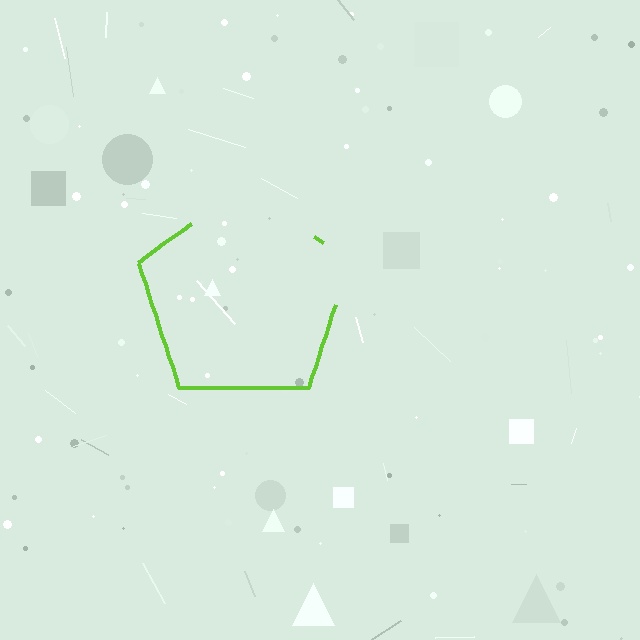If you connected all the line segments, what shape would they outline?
They would outline a pentagon.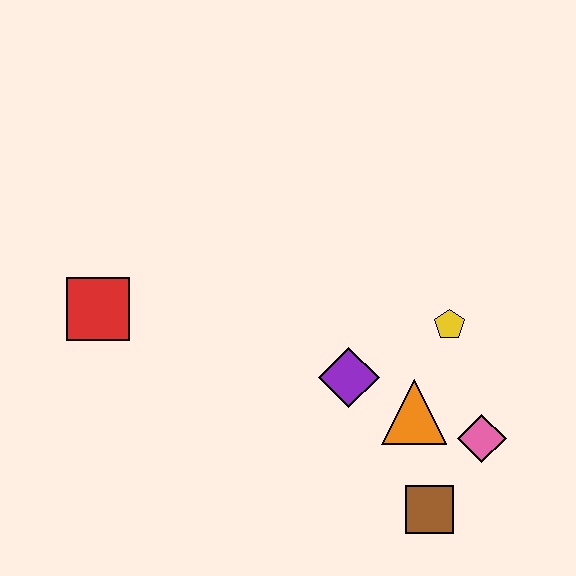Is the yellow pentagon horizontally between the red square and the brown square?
No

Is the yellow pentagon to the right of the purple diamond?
Yes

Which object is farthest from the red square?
The pink diamond is farthest from the red square.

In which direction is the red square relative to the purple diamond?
The red square is to the left of the purple diamond.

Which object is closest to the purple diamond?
The orange triangle is closest to the purple diamond.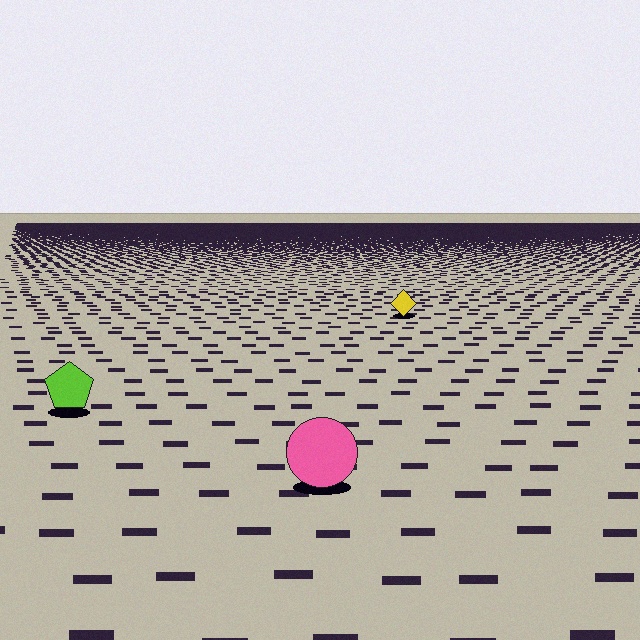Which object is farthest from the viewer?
The yellow diamond is farthest from the viewer. It appears smaller and the ground texture around it is denser.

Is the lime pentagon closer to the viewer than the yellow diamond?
Yes. The lime pentagon is closer — you can tell from the texture gradient: the ground texture is coarser near it.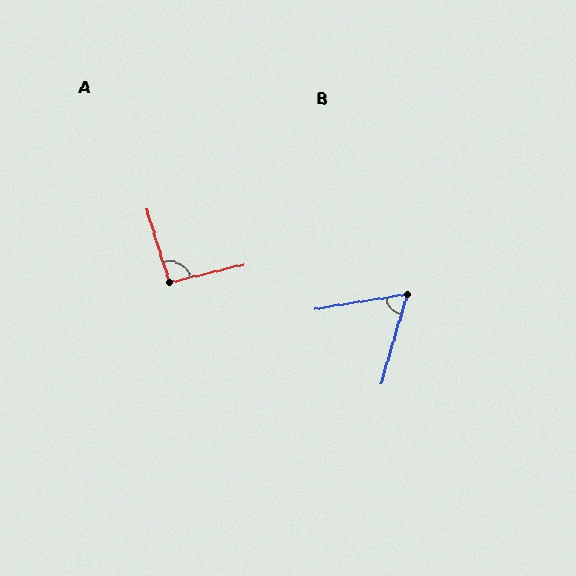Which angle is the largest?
A, at approximately 94 degrees.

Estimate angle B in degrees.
Approximately 65 degrees.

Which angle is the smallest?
B, at approximately 65 degrees.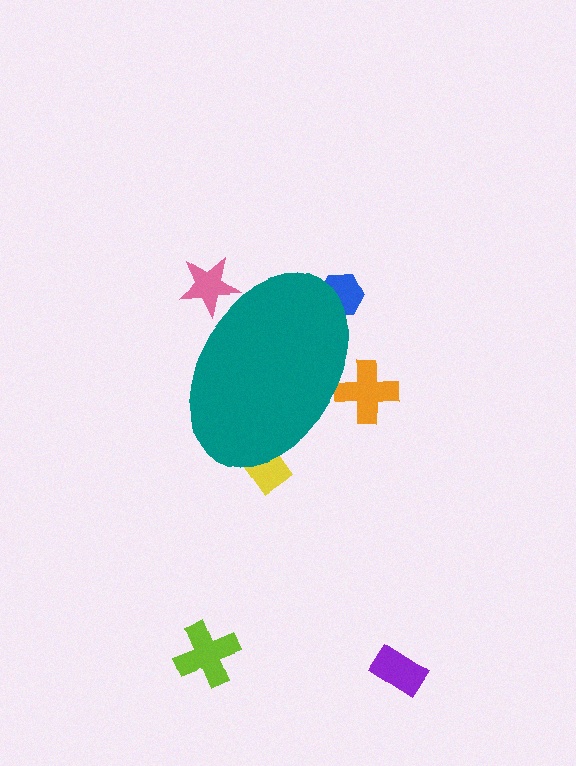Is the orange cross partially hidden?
Yes, the orange cross is partially hidden behind the teal ellipse.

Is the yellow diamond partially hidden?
Yes, the yellow diamond is partially hidden behind the teal ellipse.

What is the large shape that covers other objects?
A teal ellipse.